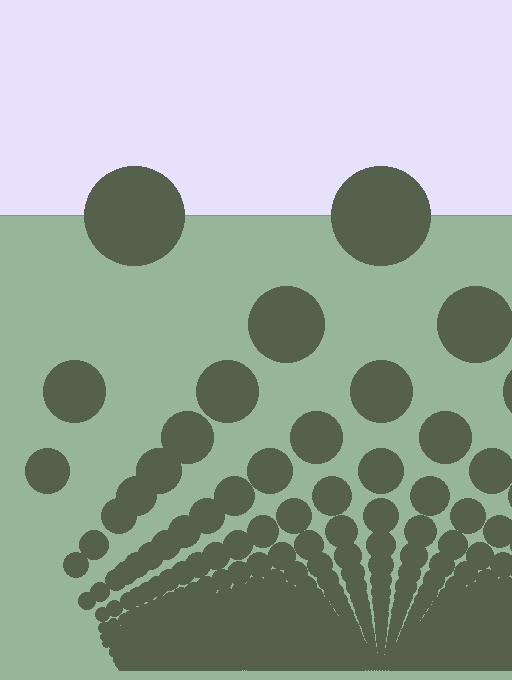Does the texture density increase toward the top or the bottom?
Density increases toward the bottom.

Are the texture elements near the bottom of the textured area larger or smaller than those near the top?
Smaller. The gradient is inverted — elements near the bottom are smaller and denser.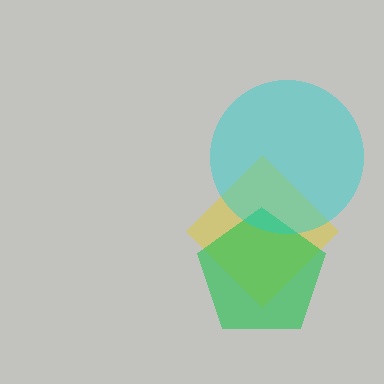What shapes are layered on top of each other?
The layered shapes are: a yellow diamond, a green pentagon, a cyan circle.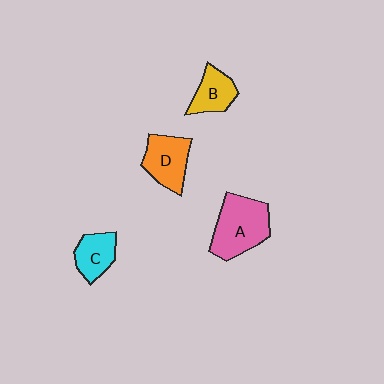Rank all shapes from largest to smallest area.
From largest to smallest: A (pink), D (orange), C (cyan), B (yellow).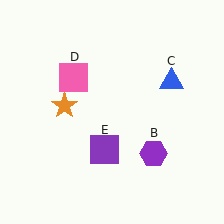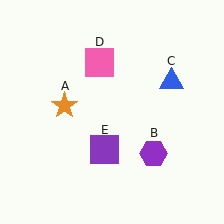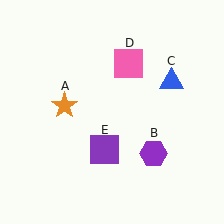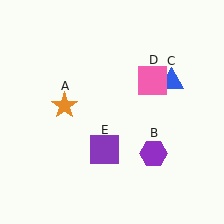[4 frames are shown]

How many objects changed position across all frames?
1 object changed position: pink square (object D).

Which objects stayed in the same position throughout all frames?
Orange star (object A) and purple hexagon (object B) and blue triangle (object C) and purple square (object E) remained stationary.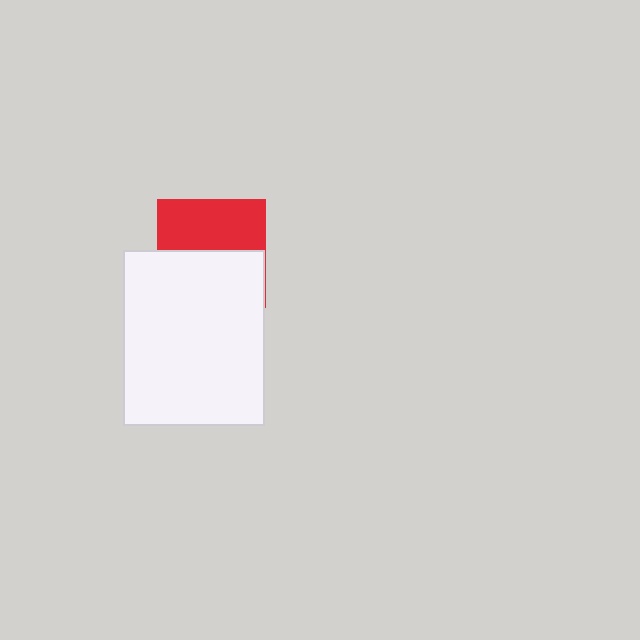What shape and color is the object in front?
The object in front is a white rectangle.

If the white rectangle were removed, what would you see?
You would see the complete red square.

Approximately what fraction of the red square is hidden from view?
Roughly 54% of the red square is hidden behind the white rectangle.